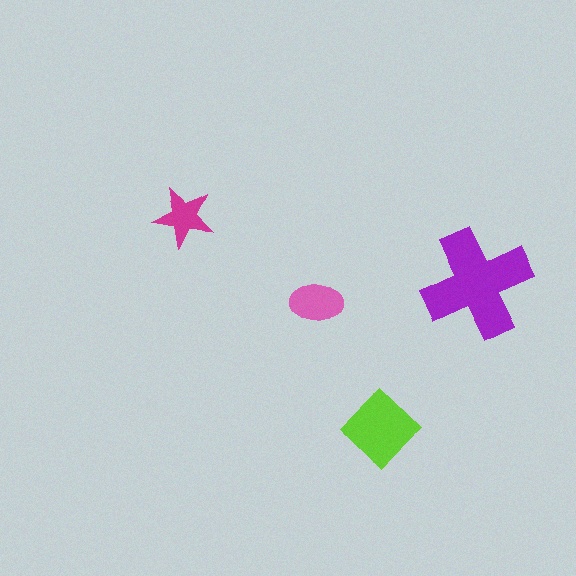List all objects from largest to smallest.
The purple cross, the lime diamond, the pink ellipse, the magenta star.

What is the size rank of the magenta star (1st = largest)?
4th.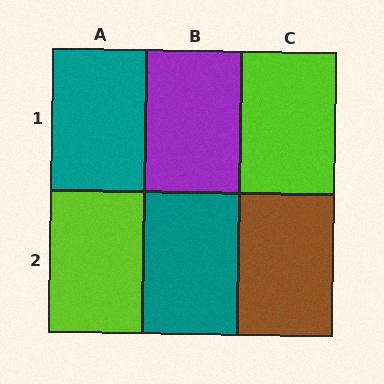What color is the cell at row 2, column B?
Teal.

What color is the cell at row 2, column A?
Lime.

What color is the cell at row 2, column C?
Brown.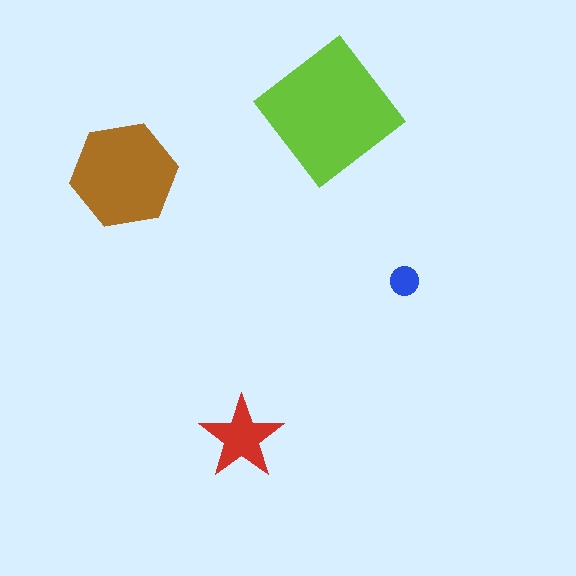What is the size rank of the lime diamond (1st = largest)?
1st.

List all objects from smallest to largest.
The blue circle, the red star, the brown hexagon, the lime diamond.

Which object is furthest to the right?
The blue circle is rightmost.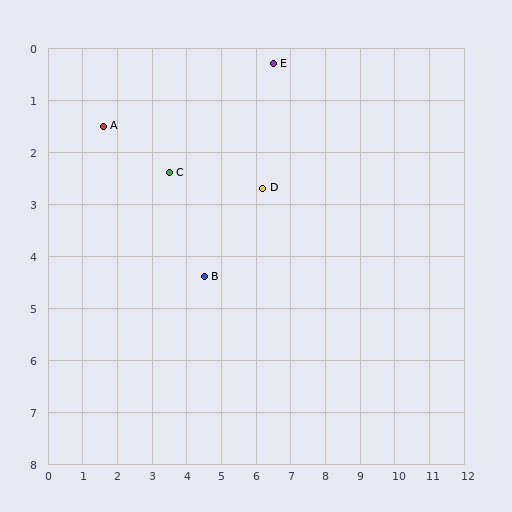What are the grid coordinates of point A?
Point A is at approximately (1.6, 1.5).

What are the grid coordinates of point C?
Point C is at approximately (3.5, 2.4).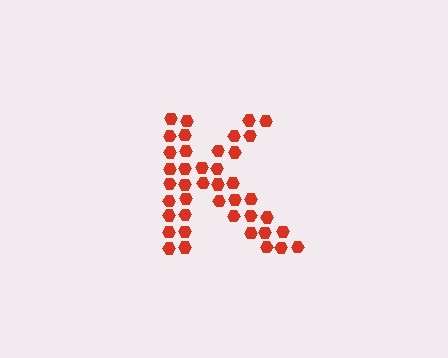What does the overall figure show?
The overall figure shows the letter K.